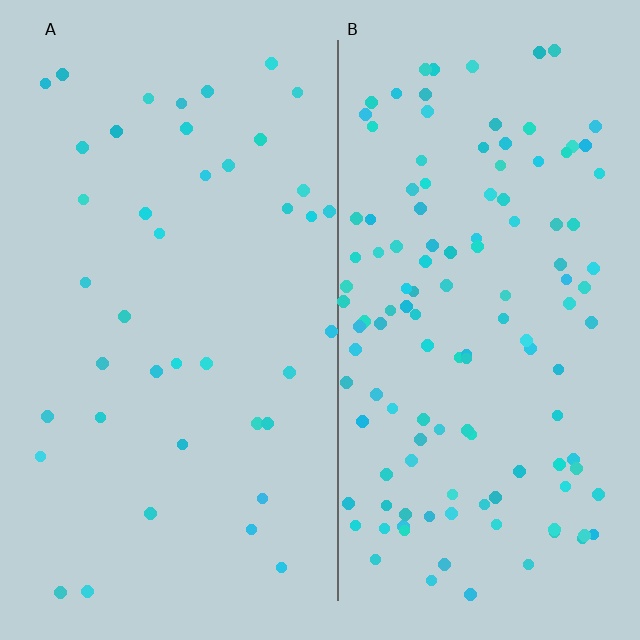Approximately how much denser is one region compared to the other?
Approximately 3.1× — region B over region A.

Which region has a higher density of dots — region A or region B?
B (the right).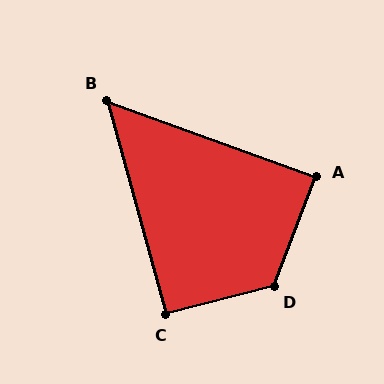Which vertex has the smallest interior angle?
B, at approximately 55 degrees.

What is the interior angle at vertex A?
Approximately 89 degrees (approximately right).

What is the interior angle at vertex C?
Approximately 91 degrees (approximately right).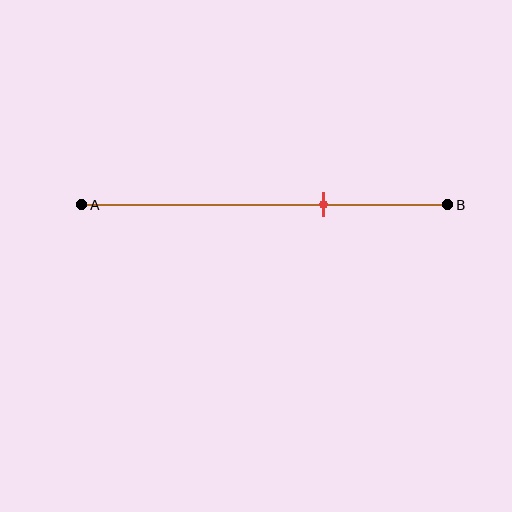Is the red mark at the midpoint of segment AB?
No, the mark is at about 65% from A, not at the 50% midpoint.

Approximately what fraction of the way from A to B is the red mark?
The red mark is approximately 65% of the way from A to B.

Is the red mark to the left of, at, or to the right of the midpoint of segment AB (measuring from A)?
The red mark is to the right of the midpoint of segment AB.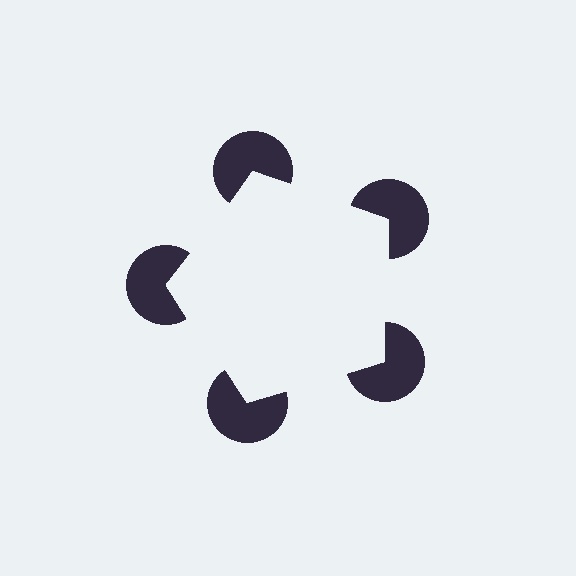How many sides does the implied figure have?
5 sides.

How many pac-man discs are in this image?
There are 5 — one at each vertex of the illusory pentagon.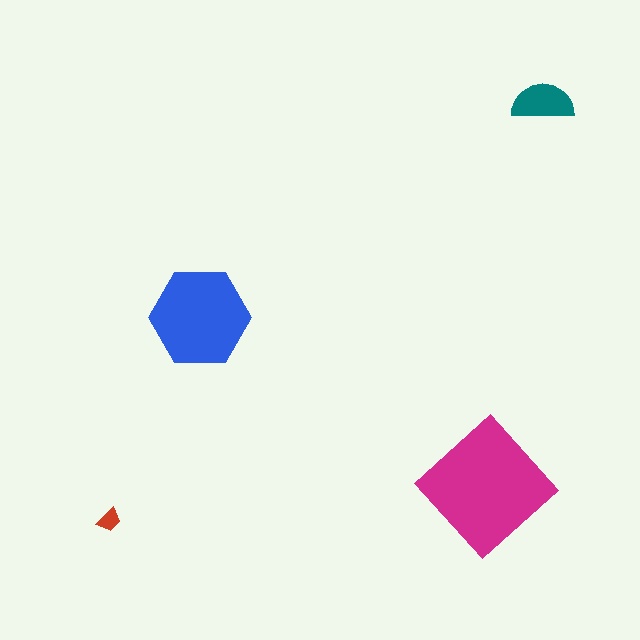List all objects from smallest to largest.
The red trapezoid, the teal semicircle, the blue hexagon, the magenta diamond.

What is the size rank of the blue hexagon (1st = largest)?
2nd.